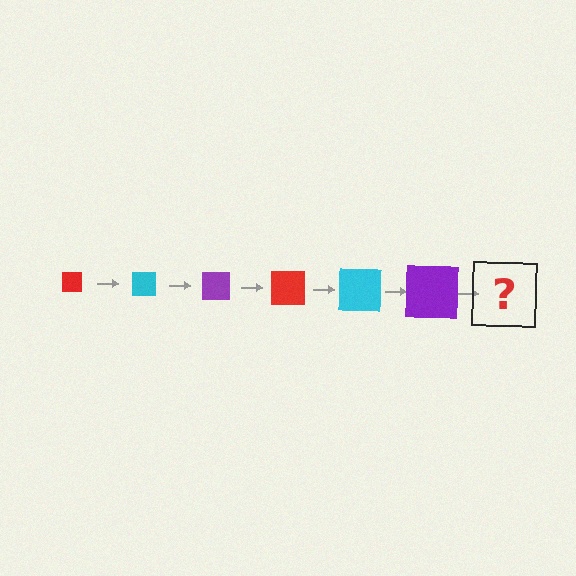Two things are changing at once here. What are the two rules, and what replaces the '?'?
The two rules are that the square grows larger each step and the color cycles through red, cyan, and purple. The '?' should be a red square, larger than the previous one.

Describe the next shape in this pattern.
It should be a red square, larger than the previous one.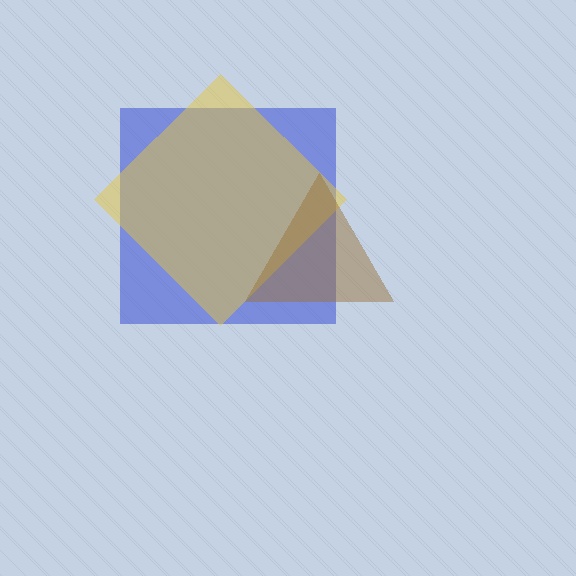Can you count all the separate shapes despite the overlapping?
Yes, there are 3 separate shapes.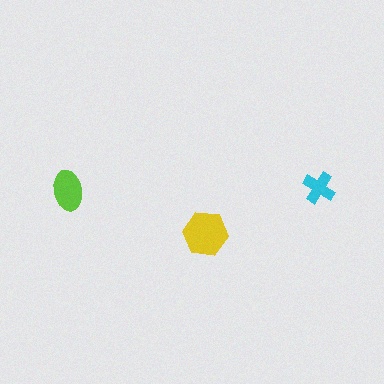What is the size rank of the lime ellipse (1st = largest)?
2nd.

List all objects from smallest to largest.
The cyan cross, the lime ellipse, the yellow hexagon.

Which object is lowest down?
The yellow hexagon is bottommost.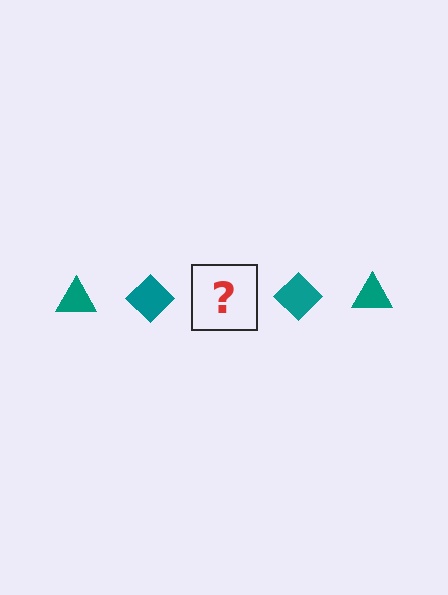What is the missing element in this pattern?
The missing element is a teal triangle.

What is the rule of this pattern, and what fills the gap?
The rule is that the pattern cycles through triangle, diamond shapes in teal. The gap should be filled with a teal triangle.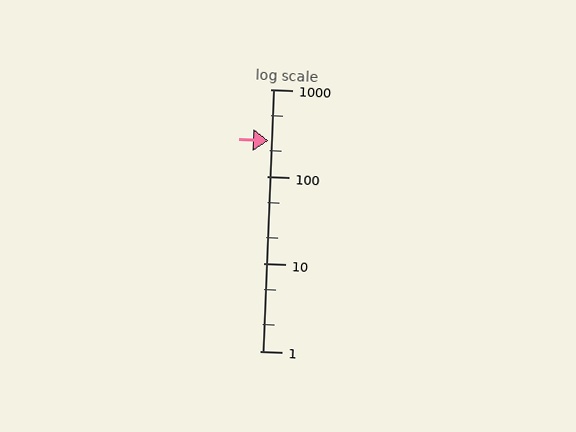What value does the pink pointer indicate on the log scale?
The pointer indicates approximately 260.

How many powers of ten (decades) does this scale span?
The scale spans 3 decades, from 1 to 1000.